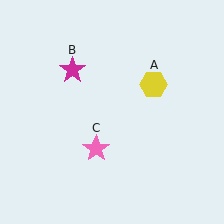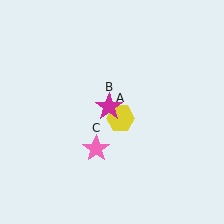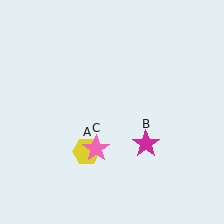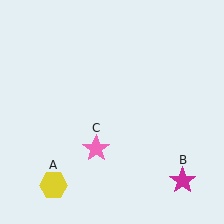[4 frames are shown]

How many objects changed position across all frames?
2 objects changed position: yellow hexagon (object A), magenta star (object B).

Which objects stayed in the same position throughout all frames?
Pink star (object C) remained stationary.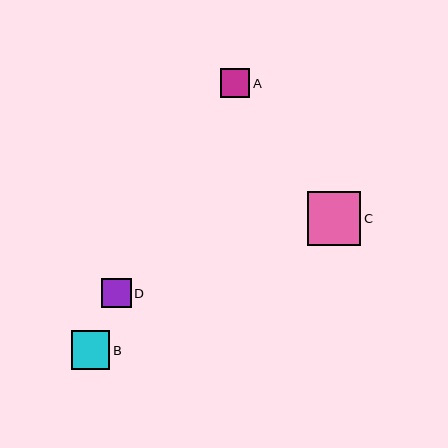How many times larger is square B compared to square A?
Square B is approximately 1.3 times the size of square A.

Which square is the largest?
Square C is the largest with a size of approximately 54 pixels.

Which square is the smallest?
Square A is the smallest with a size of approximately 29 pixels.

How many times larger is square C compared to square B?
Square C is approximately 1.4 times the size of square B.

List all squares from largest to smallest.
From largest to smallest: C, B, D, A.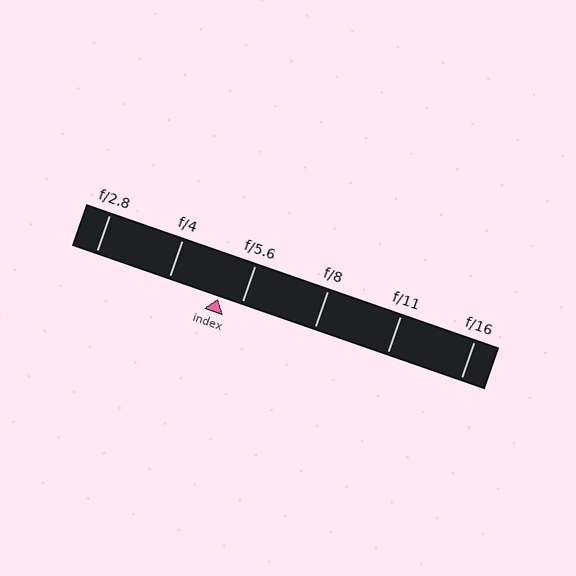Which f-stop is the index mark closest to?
The index mark is closest to f/5.6.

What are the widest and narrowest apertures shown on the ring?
The widest aperture shown is f/2.8 and the narrowest is f/16.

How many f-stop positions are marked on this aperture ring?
There are 6 f-stop positions marked.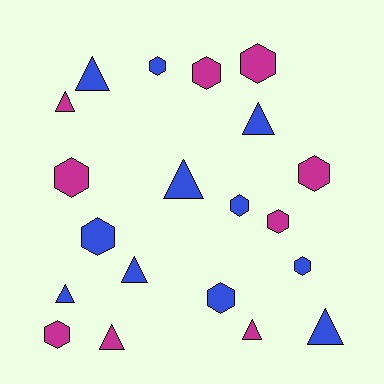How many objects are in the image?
There are 20 objects.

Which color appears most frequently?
Blue, with 11 objects.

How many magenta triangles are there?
There are 3 magenta triangles.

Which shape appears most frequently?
Hexagon, with 11 objects.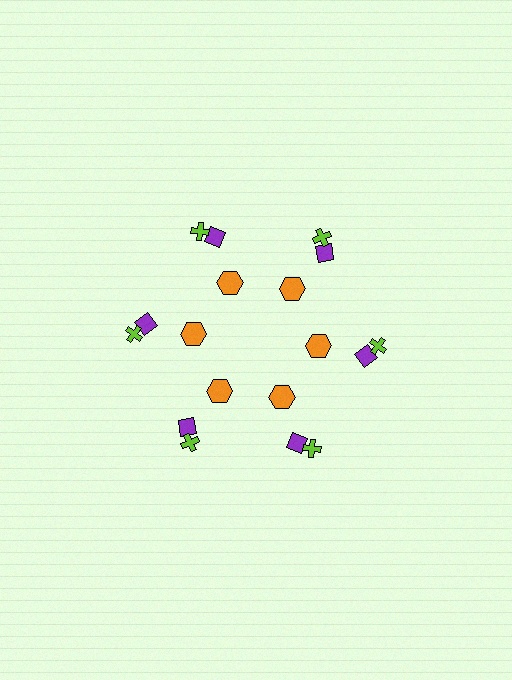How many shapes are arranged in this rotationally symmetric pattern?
There are 18 shapes, arranged in 6 groups of 3.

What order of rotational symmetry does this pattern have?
This pattern has 6-fold rotational symmetry.